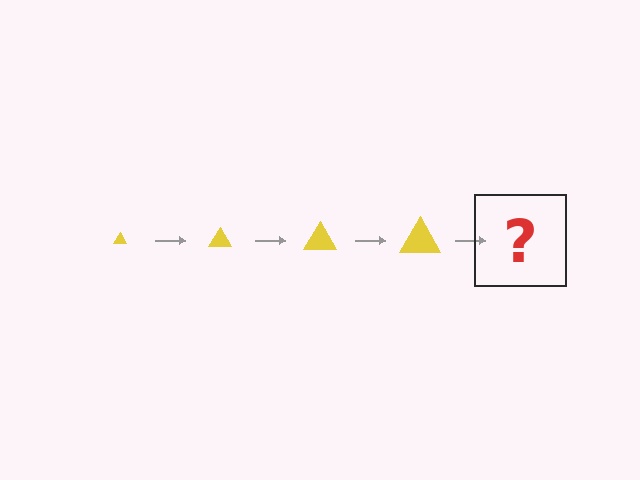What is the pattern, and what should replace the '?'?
The pattern is that the triangle gets progressively larger each step. The '?' should be a yellow triangle, larger than the previous one.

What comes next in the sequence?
The next element should be a yellow triangle, larger than the previous one.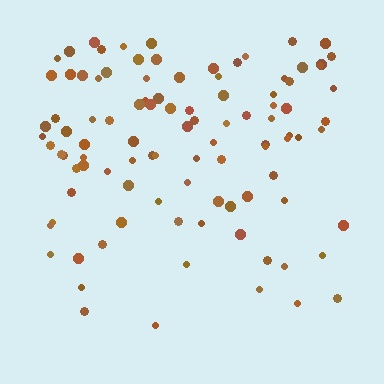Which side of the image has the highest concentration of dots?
The top.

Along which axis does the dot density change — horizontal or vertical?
Vertical.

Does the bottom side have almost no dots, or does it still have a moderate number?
Still a moderate number, just noticeably fewer than the top.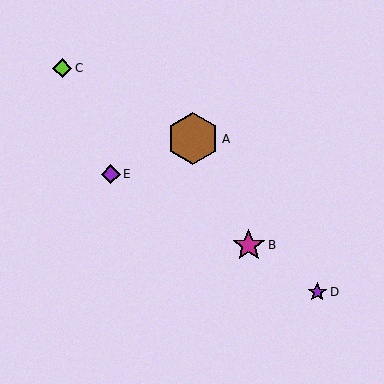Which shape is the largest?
The brown hexagon (labeled A) is the largest.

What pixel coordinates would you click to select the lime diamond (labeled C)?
Click at (62, 68) to select the lime diamond C.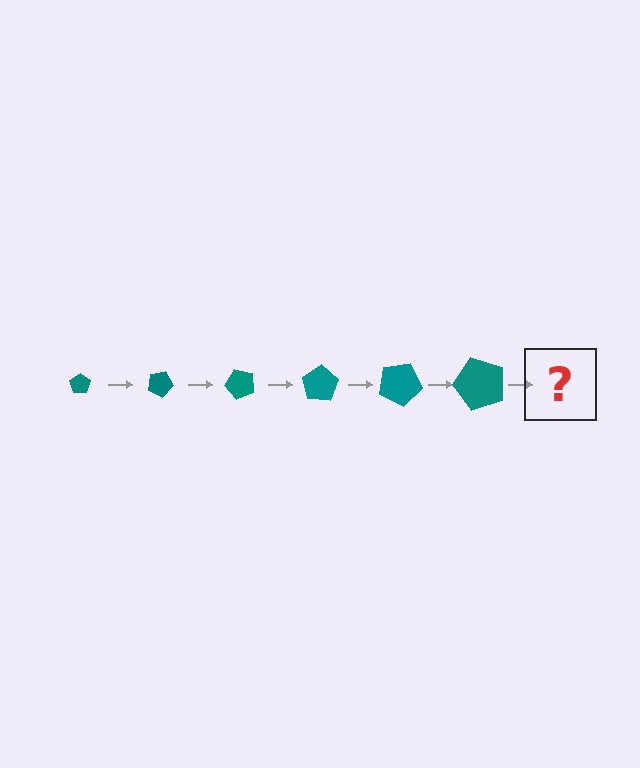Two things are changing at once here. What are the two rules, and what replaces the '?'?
The two rules are that the pentagon grows larger each step and it rotates 25 degrees each step. The '?' should be a pentagon, larger than the previous one and rotated 150 degrees from the start.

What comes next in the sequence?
The next element should be a pentagon, larger than the previous one and rotated 150 degrees from the start.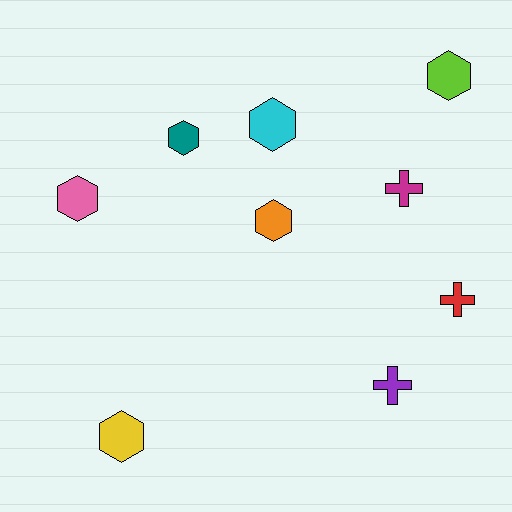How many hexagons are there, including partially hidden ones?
There are 6 hexagons.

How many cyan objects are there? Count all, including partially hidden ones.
There is 1 cyan object.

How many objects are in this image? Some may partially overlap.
There are 9 objects.